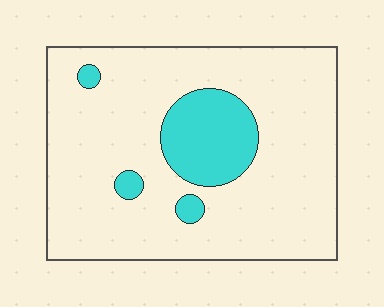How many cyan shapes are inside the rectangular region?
4.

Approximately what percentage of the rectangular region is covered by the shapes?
Approximately 15%.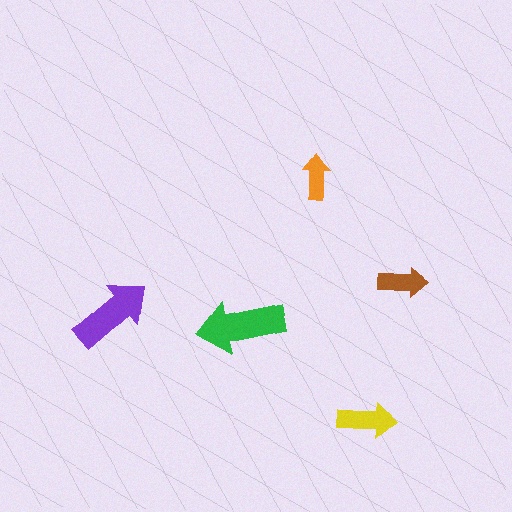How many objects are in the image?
There are 5 objects in the image.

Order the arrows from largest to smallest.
the green one, the purple one, the yellow one, the brown one, the orange one.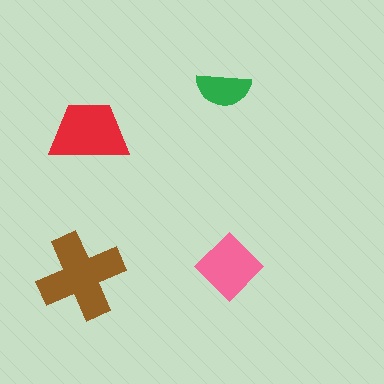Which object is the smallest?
The green semicircle.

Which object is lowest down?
The brown cross is bottommost.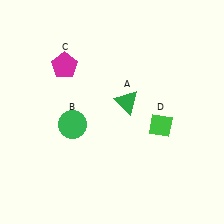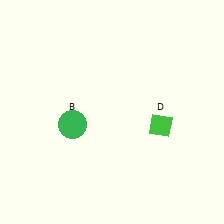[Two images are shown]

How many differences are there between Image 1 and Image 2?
There are 2 differences between the two images.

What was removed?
The magenta pentagon (C), the green triangle (A) were removed in Image 2.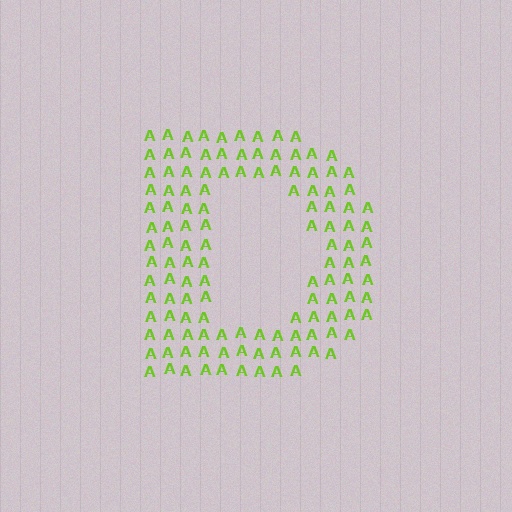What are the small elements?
The small elements are letter A's.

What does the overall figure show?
The overall figure shows the letter D.